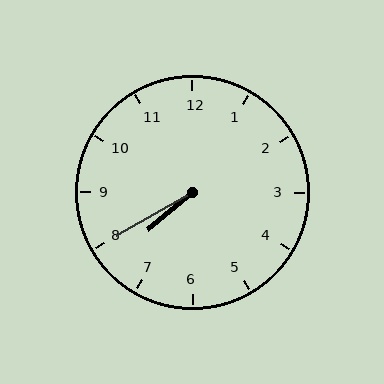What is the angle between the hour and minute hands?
Approximately 10 degrees.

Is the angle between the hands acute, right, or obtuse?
It is acute.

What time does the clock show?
7:40.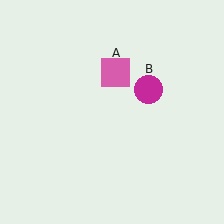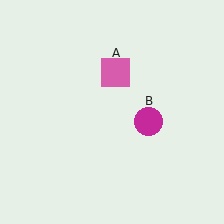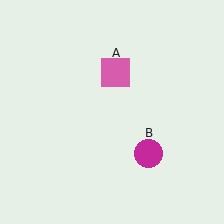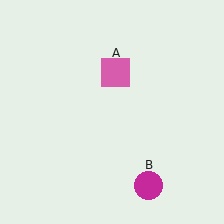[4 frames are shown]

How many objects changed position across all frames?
1 object changed position: magenta circle (object B).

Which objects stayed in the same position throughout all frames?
Pink square (object A) remained stationary.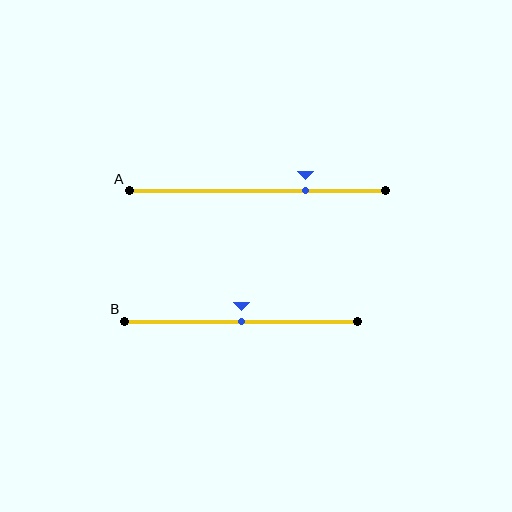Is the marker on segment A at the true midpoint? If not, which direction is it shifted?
No, the marker on segment A is shifted to the right by about 19% of the segment length.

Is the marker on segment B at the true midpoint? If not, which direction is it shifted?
Yes, the marker on segment B is at the true midpoint.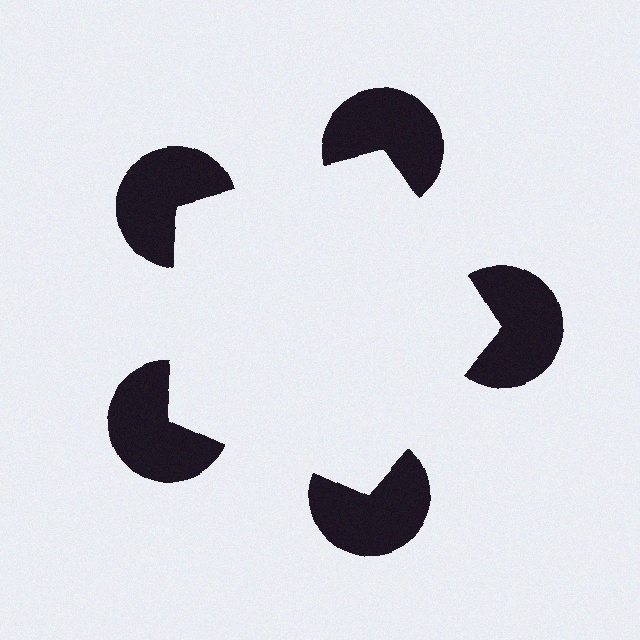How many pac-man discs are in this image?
There are 5 — one at each vertex of the illusory pentagon.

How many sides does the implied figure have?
5 sides.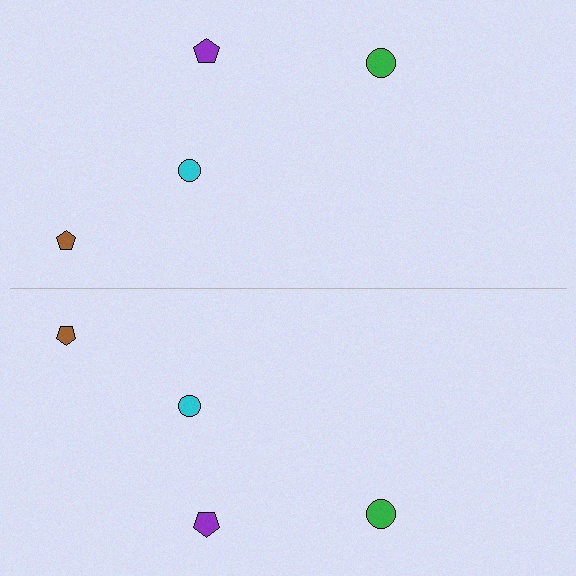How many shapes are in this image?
There are 8 shapes in this image.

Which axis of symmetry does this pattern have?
The pattern has a horizontal axis of symmetry running through the center of the image.